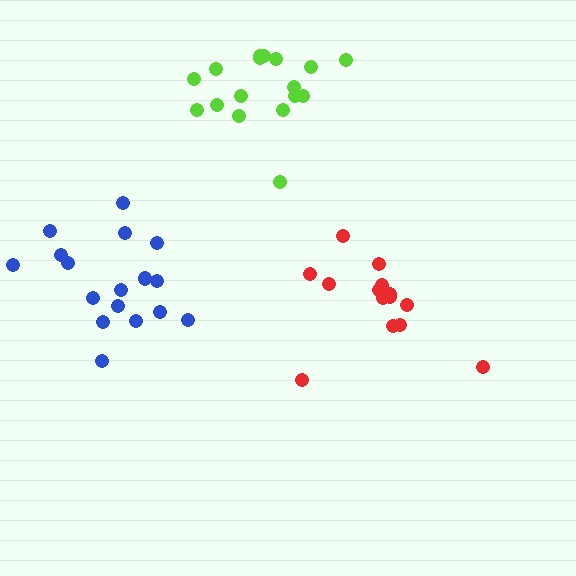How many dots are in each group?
Group 1: 14 dots, Group 2: 17 dots, Group 3: 17 dots (48 total).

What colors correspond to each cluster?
The clusters are colored: red, blue, lime.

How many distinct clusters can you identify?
There are 3 distinct clusters.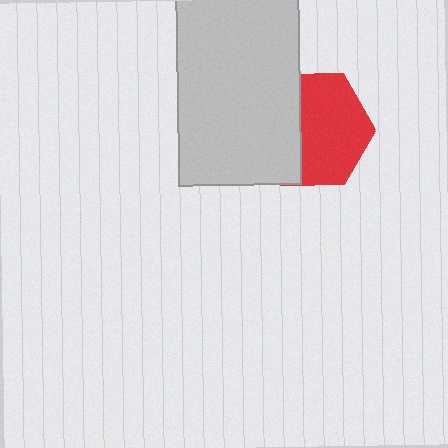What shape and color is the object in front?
The object in front is a light gray rectangle.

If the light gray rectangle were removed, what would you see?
You would see the complete red hexagon.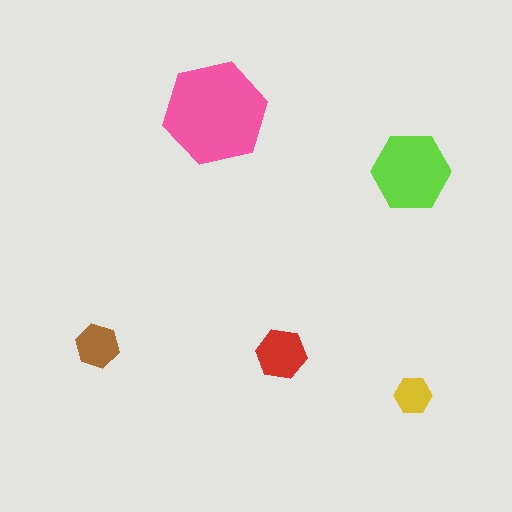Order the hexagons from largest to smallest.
the pink one, the lime one, the red one, the brown one, the yellow one.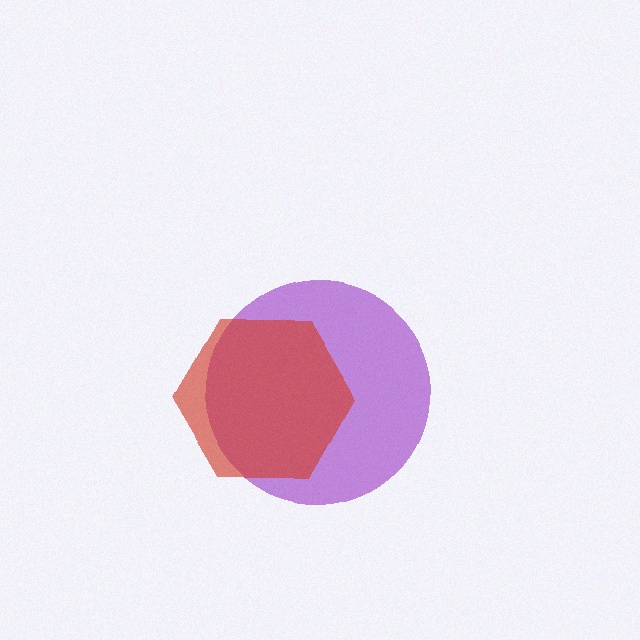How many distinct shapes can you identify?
There are 2 distinct shapes: a purple circle, a red hexagon.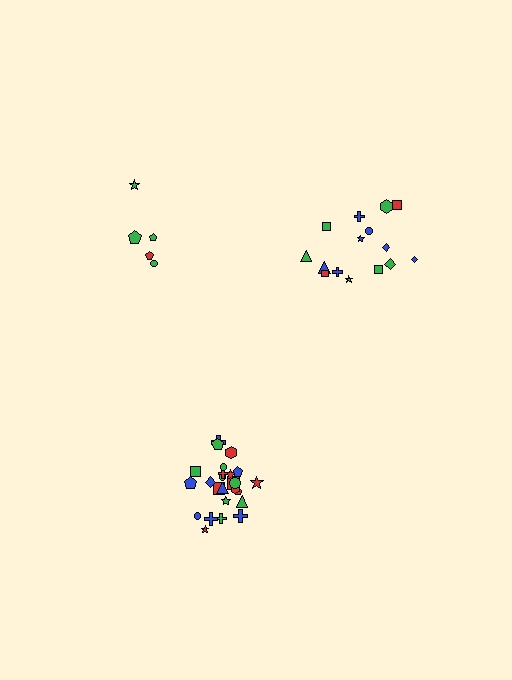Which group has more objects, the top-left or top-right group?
The top-right group.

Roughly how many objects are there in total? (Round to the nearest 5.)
Roughly 45 objects in total.